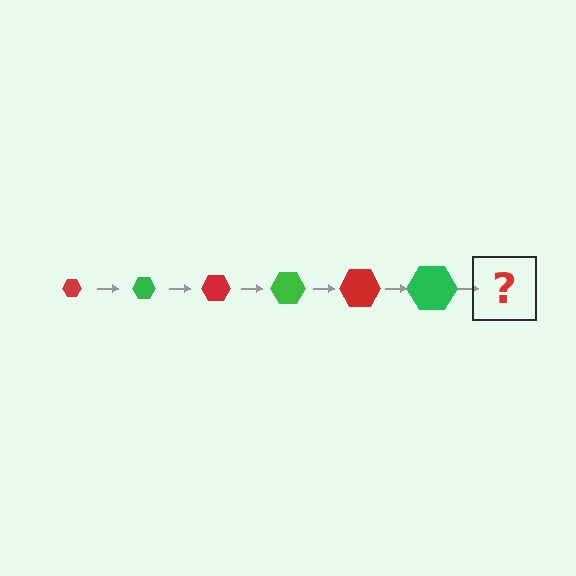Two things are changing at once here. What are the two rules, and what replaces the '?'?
The two rules are that the hexagon grows larger each step and the color cycles through red and green. The '?' should be a red hexagon, larger than the previous one.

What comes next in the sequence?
The next element should be a red hexagon, larger than the previous one.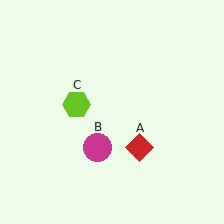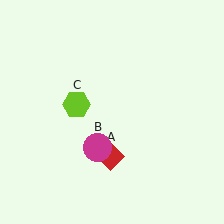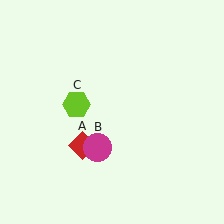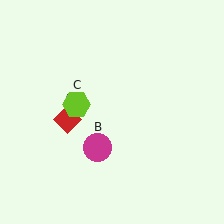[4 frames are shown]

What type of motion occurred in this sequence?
The red diamond (object A) rotated clockwise around the center of the scene.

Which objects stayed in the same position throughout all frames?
Magenta circle (object B) and lime hexagon (object C) remained stationary.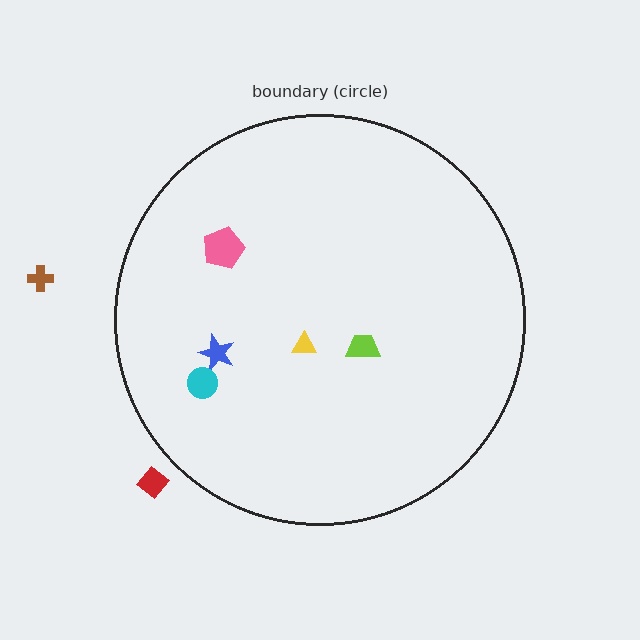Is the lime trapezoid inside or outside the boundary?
Inside.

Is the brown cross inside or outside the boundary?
Outside.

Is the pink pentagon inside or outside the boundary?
Inside.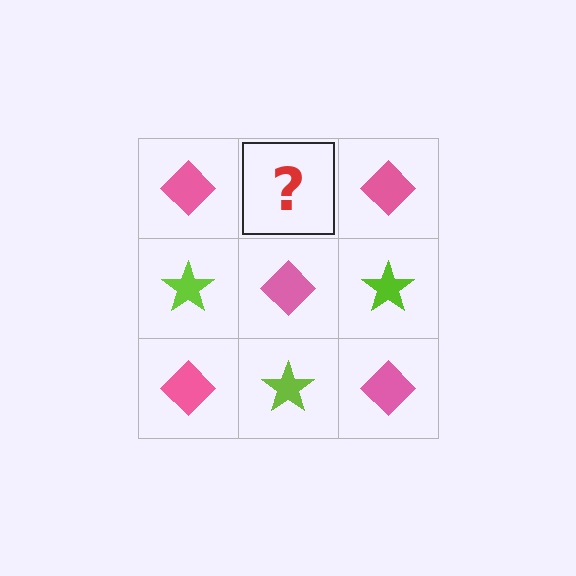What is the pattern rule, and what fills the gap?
The rule is that it alternates pink diamond and lime star in a checkerboard pattern. The gap should be filled with a lime star.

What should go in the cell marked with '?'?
The missing cell should contain a lime star.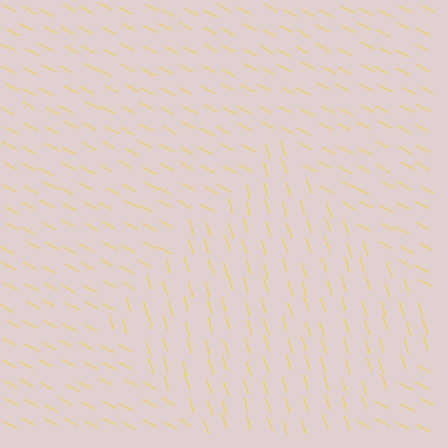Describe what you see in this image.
The image is filled with small yellow line segments. A diamond region in the image has lines oriented differently from the surrounding lines, creating a visible texture boundary.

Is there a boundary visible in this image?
Yes, there is a texture boundary formed by a change in line orientation.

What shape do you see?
I see a diamond.